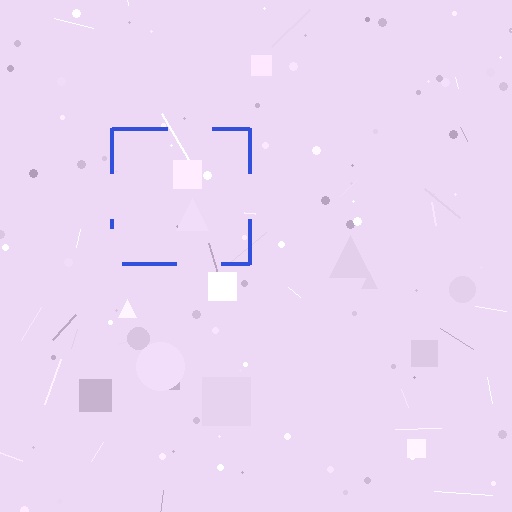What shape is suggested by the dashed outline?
The dashed outline suggests a square.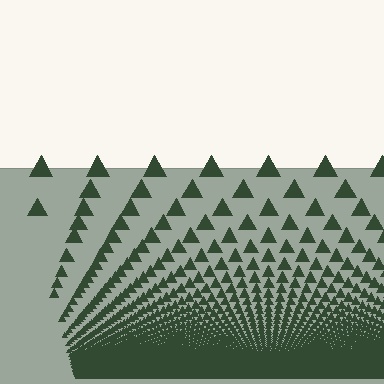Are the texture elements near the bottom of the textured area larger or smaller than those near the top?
Smaller. The gradient is inverted — elements near the bottom are smaller and denser.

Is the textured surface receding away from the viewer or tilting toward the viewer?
The surface appears to tilt toward the viewer. Texture elements get larger and sparser toward the top.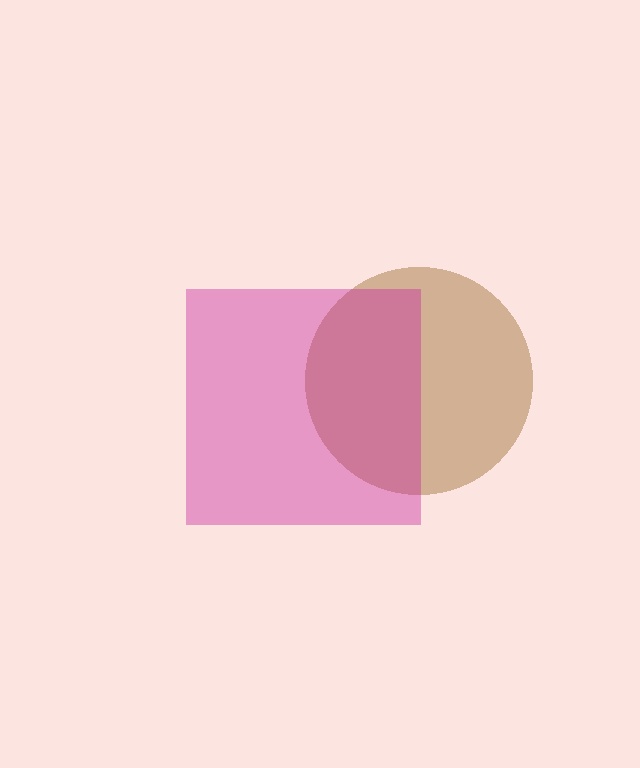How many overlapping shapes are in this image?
There are 2 overlapping shapes in the image.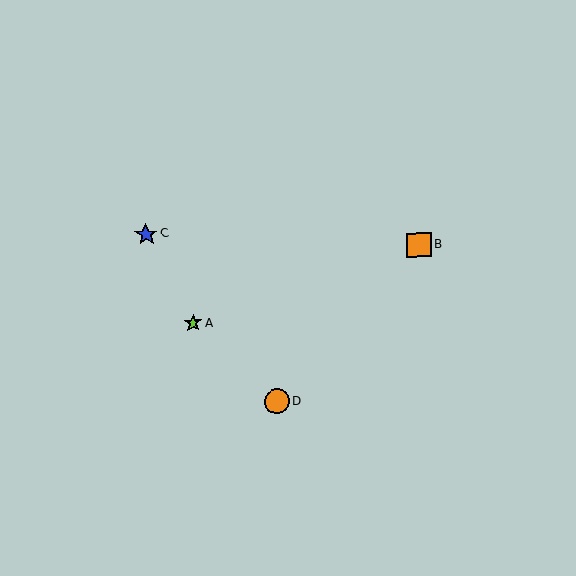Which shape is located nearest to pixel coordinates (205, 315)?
The lime star (labeled A) at (193, 323) is nearest to that location.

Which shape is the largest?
The orange circle (labeled D) is the largest.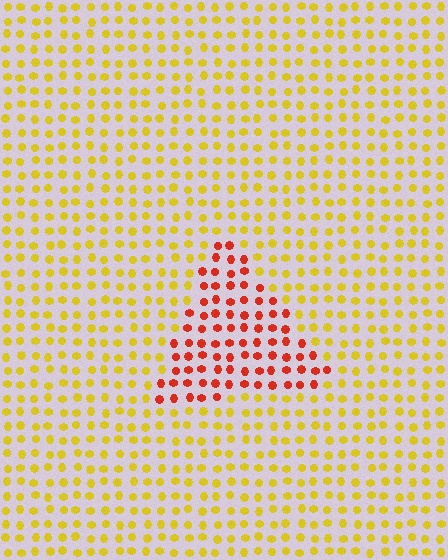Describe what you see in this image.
The image is filled with small yellow elements in a uniform arrangement. A triangle-shaped region is visible where the elements are tinted to a slightly different hue, forming a subtle color boundary.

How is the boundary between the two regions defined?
The boundary is defined purely by a slight shift in hue (about 50 degrees). Spacing, size, and orientation are identical on both sides.